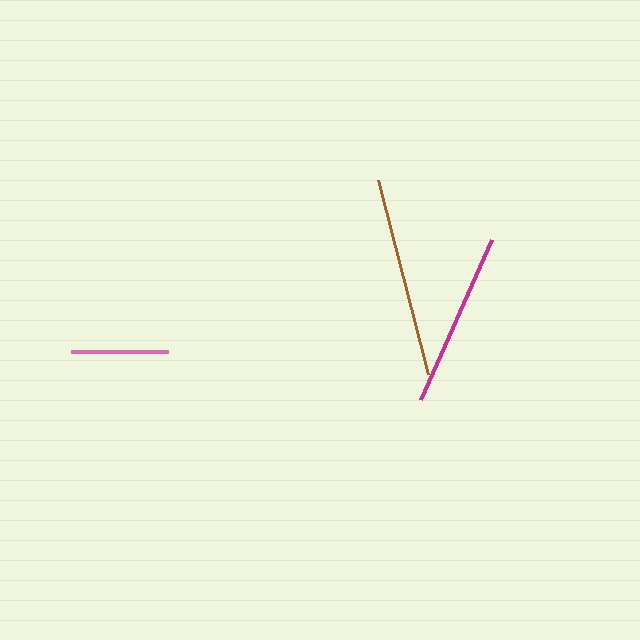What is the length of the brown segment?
The brown segment is approximately 200 pixels long.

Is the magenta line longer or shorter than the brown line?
The brown line is longer than the magenta line.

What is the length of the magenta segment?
The magenta segment is approximately 175 pixels long.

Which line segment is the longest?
The brown line is the longest at approximately 200 pixels.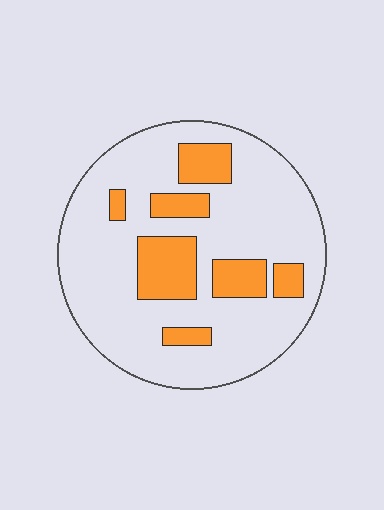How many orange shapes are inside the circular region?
7.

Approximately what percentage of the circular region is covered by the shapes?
Approximately 20%.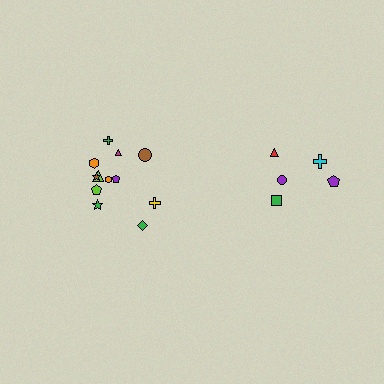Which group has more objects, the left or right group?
The left group.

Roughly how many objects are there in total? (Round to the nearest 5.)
Roughly 15 objects in total.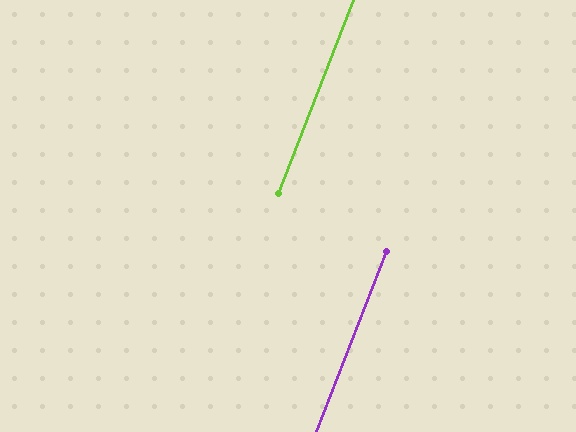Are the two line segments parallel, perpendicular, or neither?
Parallel — their directions differ by only 0.2°.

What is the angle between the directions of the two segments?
Approximately 0 degrees.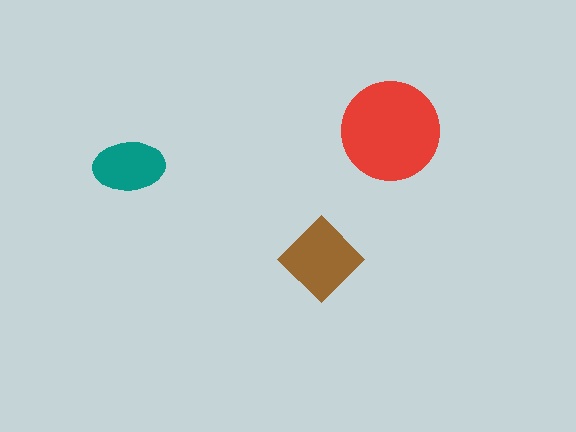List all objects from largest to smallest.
The red circle, the brown diamond, the teal ellipse.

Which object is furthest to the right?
The red circle is rightmost.